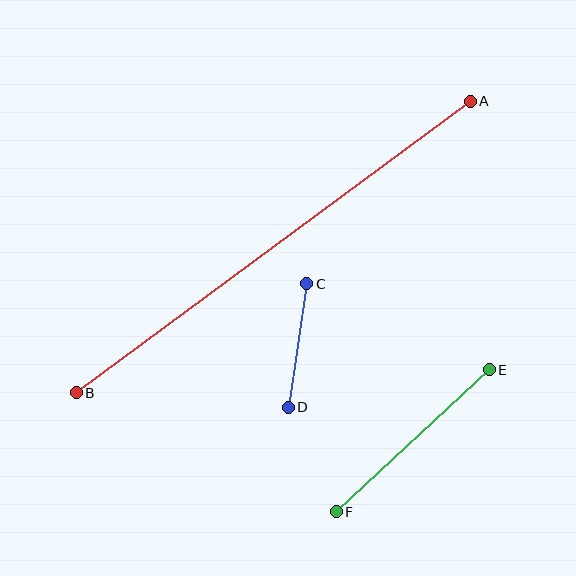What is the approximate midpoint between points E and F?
The midpoint is at approximately (413, 441) pixels.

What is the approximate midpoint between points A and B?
The midpoint is at approximately (273, 247) pixels.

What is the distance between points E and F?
The distance is approximately 208 pixels.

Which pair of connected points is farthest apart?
Points A and B are farthest apart.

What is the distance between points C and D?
The distance is approximately 124 pixels.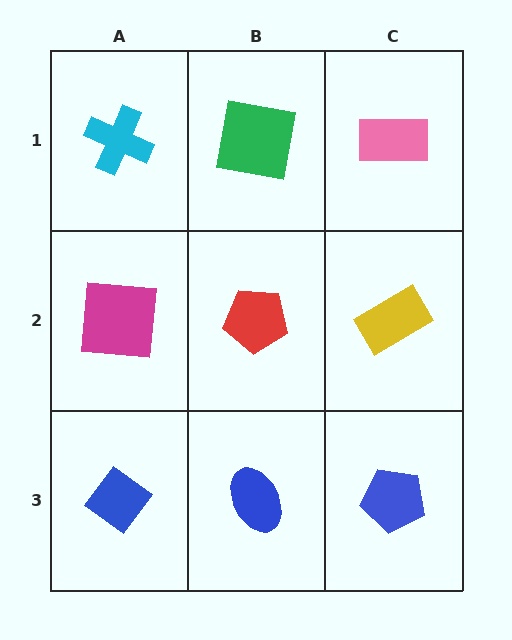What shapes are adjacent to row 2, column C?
A pink rectangle (row 1, column C), a blue pentagon (row 3, column C), a red pentagon (row 2, column B).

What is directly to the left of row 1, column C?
A green square.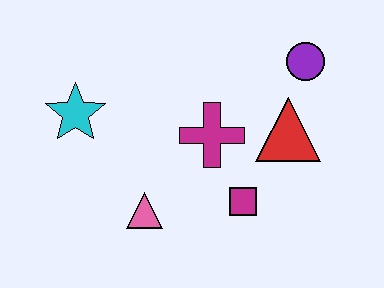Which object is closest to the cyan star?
The pink triangle is closest to the cyan star.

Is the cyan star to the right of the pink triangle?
No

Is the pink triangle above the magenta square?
No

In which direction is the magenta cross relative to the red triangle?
The magenta cross is to the left of the red triangle.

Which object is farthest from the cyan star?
The purple circle is farthest from the cyan star.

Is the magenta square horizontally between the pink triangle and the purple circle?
Yes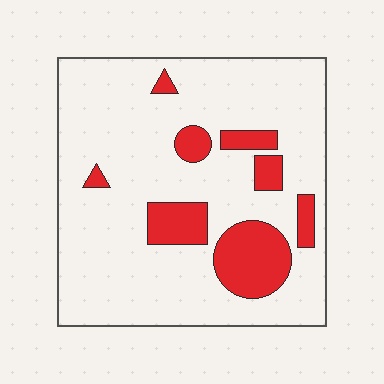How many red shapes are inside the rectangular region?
8.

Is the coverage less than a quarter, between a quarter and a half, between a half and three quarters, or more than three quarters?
Less than a quarter.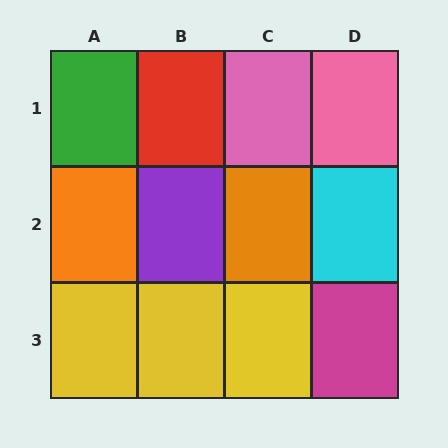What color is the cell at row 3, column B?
Yellow.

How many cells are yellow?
3 cells are yellow.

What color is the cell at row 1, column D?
Pink.